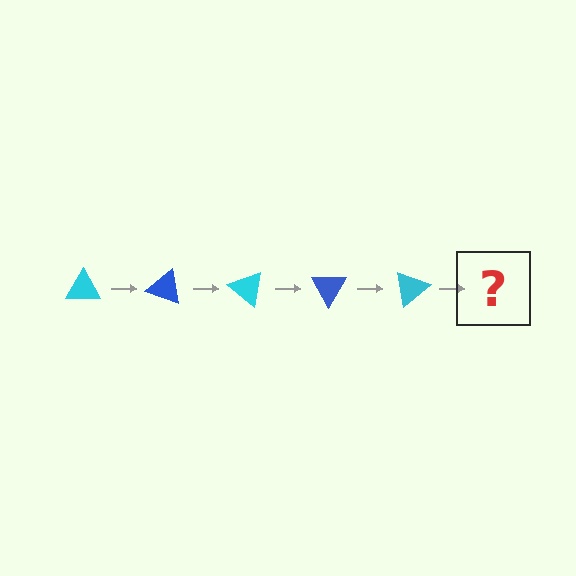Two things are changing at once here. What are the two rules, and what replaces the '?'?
The two rules are that it rotates 20 degrees each step and the color cycles through cyan and blue. The '?' should be a blue triangle, rotated 100 degrees from the start.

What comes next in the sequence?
The next element should be a blue triangle, rotated 100 degrees from the start.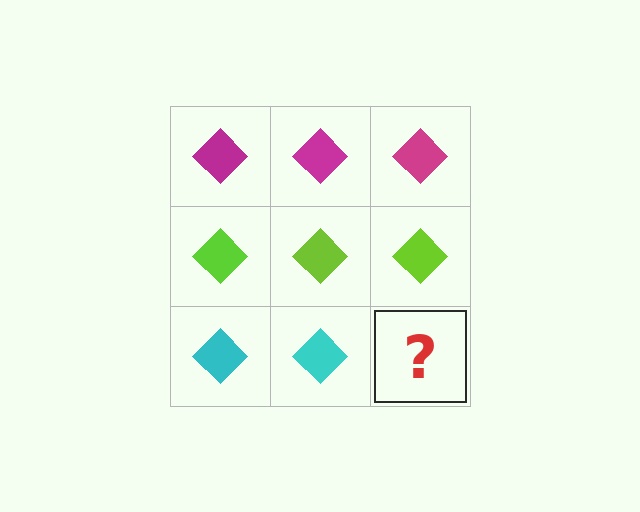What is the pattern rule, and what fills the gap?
The rule is that each row has a consistent color. The gap should be filled with a cyan diamond.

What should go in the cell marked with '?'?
The missing cell should contain a cyan diamond.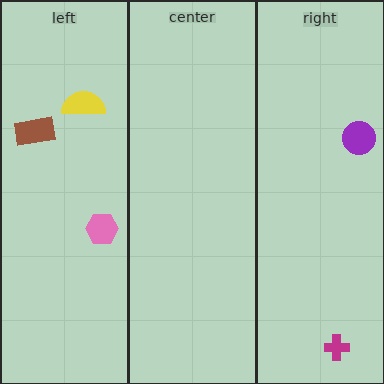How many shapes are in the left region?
3.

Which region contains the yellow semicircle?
The left region.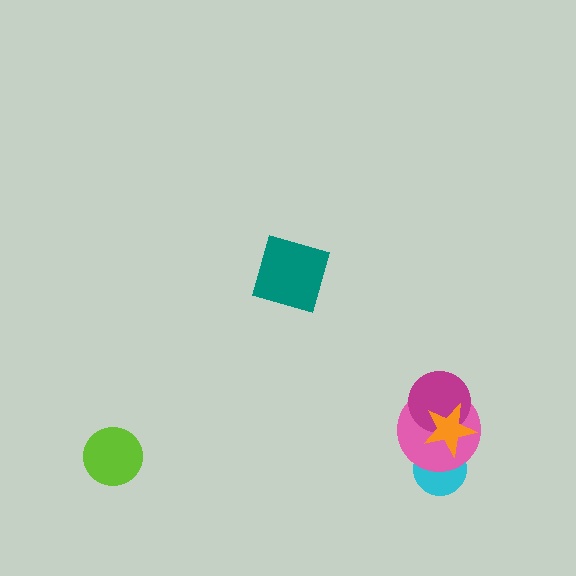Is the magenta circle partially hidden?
Yes, it is partially covered by another shape.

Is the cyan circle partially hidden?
Yes, it is partially covered by another shape.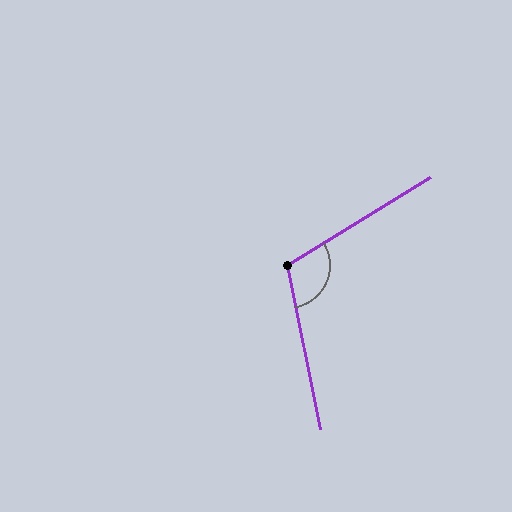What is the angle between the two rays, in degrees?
Approximately 110 degrees.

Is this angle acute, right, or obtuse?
It is obtuse.